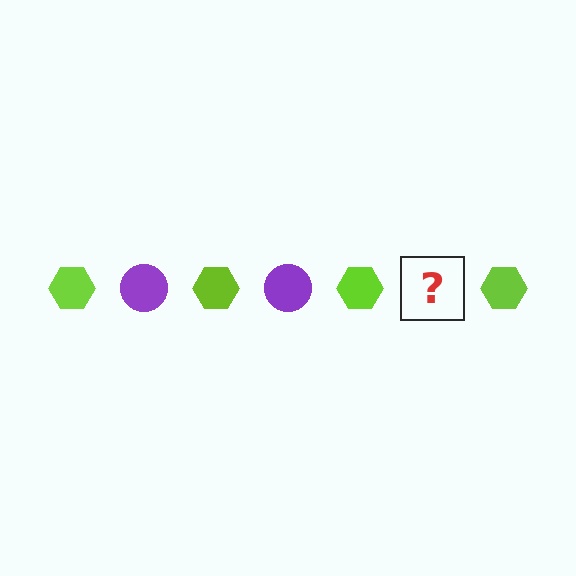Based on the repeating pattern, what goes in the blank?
The blank should be a purple circle.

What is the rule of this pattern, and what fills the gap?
The rule is that the pattern alternates between lime hexagon and purple circle. The gap should be filled with a purple circle.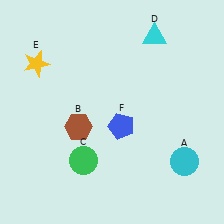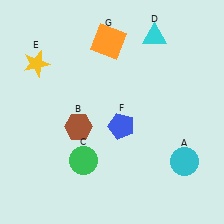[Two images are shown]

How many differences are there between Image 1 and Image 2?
There is 1 difference between the two images.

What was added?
An orange square (G) was added in Image 2.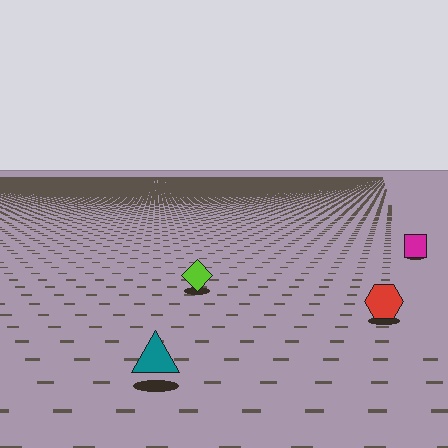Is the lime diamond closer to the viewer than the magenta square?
Yes. The lime diamond is closer — you can tell from the texture gradient: the ground texture is coarser near it.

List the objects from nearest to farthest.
From nearest to farthest: the teal triangle, the red hexagon, the lime diamond, the magenta square.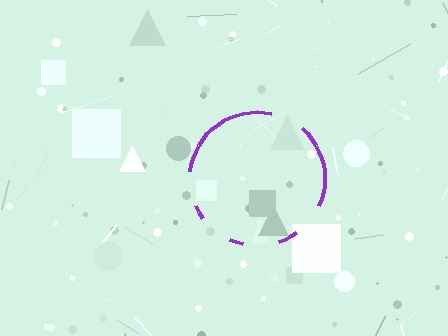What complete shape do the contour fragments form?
The contour fragments form a circle.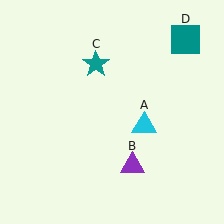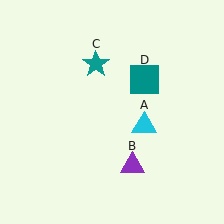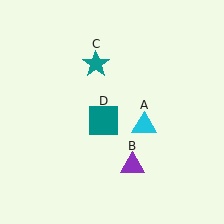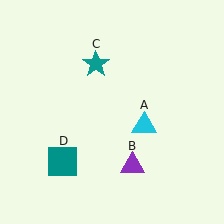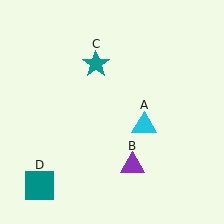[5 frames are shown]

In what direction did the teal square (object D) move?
The teal square (object D) moved down and to the left.